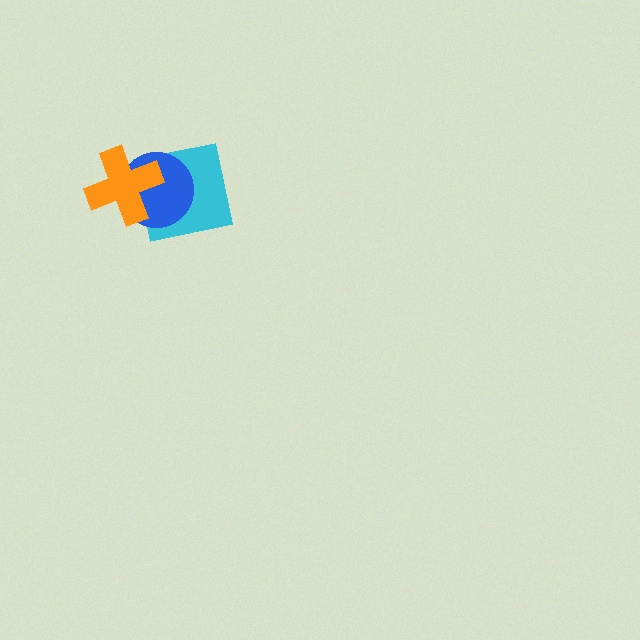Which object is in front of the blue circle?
The orange cross is in front of the blue circle.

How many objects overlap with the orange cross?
2 objects overlap with the orange cross.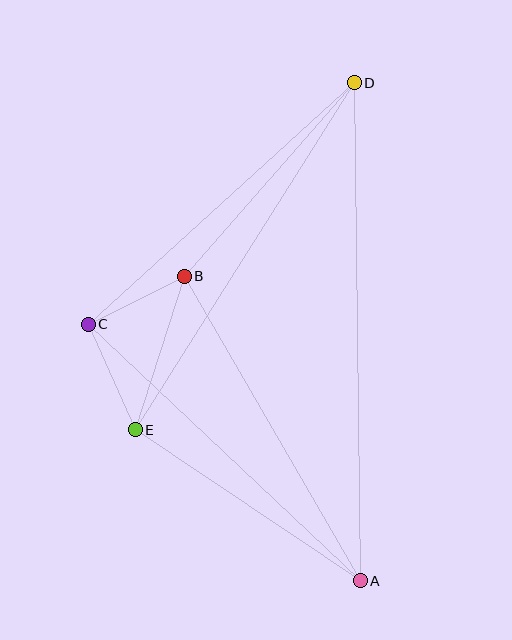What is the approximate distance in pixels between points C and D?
The distance between C and D is approximately 359 pixels.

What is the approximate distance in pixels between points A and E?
The distance between A and E is approximately 271 pixels.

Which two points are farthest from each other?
Points A and D are farthest from each other.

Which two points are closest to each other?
Points B and C are closest to each other.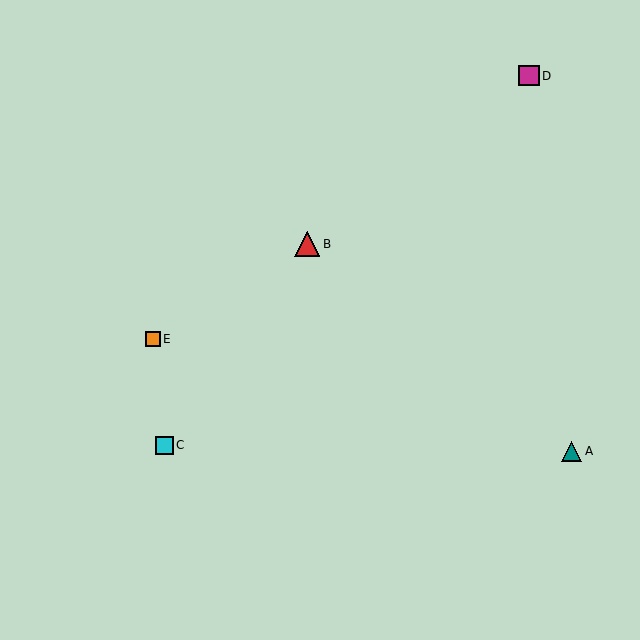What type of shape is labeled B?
Shape B is a red triangle.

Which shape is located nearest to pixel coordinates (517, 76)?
The magenta square (labeled D) at (529, 76) is nearest to that location.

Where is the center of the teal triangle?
The center of the teal triangle is at (572, 451).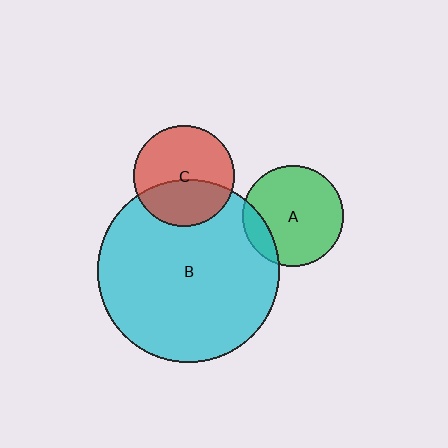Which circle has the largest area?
Circle B (cyan).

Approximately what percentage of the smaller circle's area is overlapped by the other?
Approximately 40%.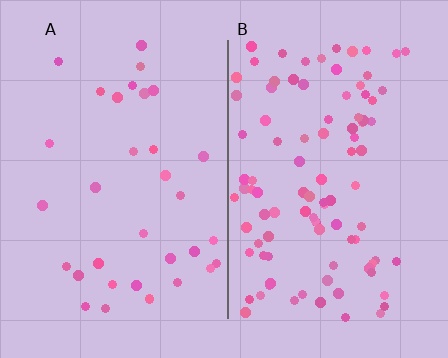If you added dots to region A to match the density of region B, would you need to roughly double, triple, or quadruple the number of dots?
Approximately triple.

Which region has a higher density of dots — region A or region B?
B (the right).